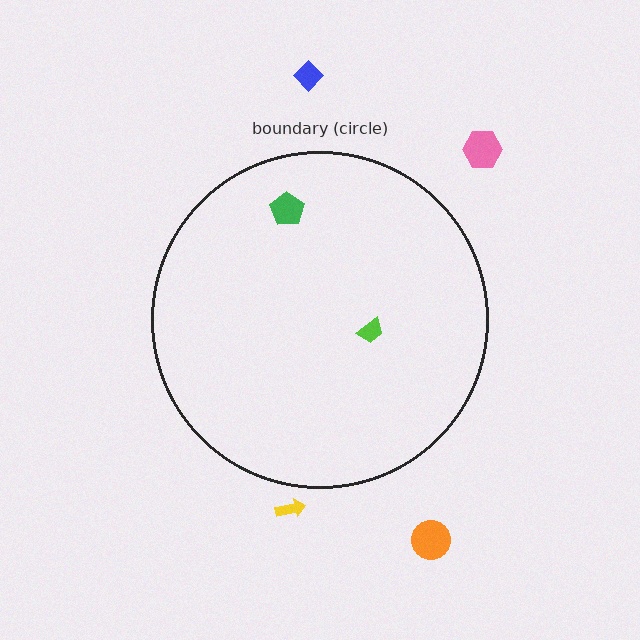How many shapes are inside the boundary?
2 inside, 4 outside.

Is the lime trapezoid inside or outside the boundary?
Inside.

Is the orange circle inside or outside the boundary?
Outside.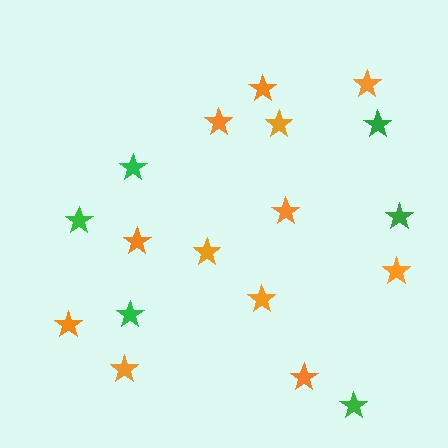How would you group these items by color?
There are 2 groups: one group of orange stars (12) and one group of green stars (6).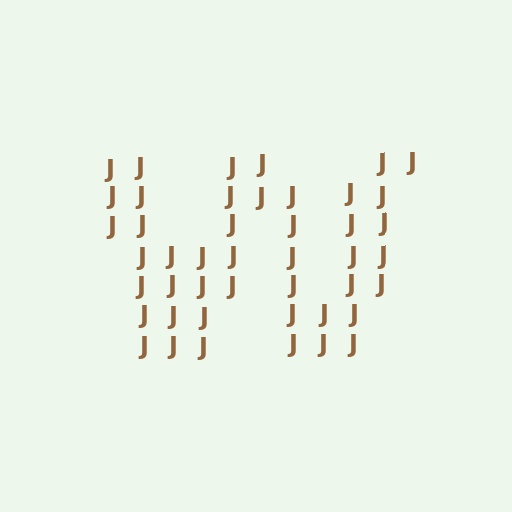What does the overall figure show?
The overall figure shows the letter W.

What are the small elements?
The small elements are letter J's.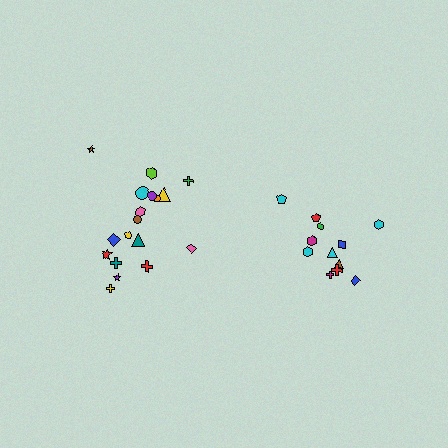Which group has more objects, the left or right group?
The left group.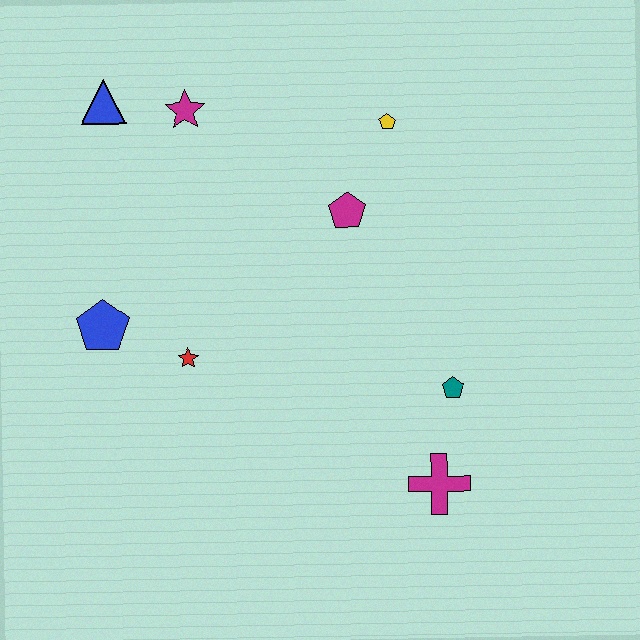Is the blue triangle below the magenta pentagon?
No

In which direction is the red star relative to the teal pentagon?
The red star is to the left of the teal pentagon.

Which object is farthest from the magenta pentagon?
The magenta cross is farthest from the magenta pentagon.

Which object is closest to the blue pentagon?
The red star is closest to the blue pentagon.